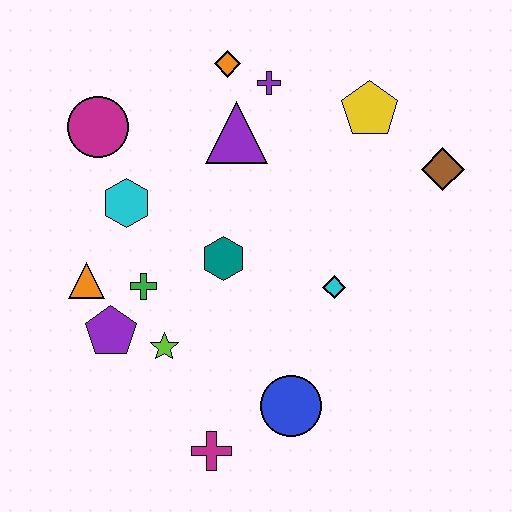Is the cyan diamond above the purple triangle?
No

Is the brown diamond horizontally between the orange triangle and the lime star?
No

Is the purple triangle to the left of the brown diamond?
Yes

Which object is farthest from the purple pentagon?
The brown diamond is farthest from the purple pentagon.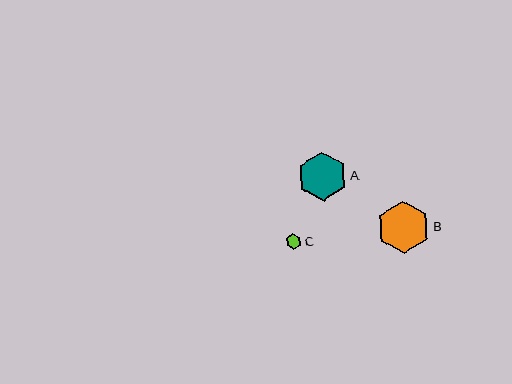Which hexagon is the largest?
Hexagon B is the largest with a size of approximately 53 pixels.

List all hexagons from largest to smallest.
From largest to smallest: B, A, C.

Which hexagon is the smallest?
Hexagon C is the smallest with a size of approximately 16 pixels.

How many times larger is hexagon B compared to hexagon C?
Hexagon B is approximately 3.4 times the size of hexagon C.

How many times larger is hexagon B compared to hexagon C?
Hexagon B is approximately 3.4 times the size of hexagon C.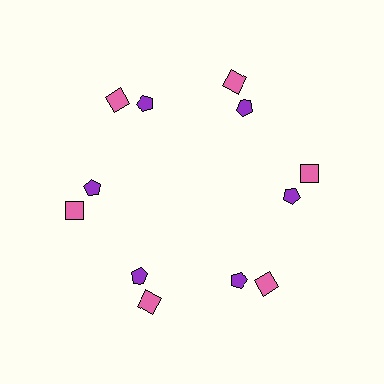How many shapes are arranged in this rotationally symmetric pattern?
There are 12 shapes, arranged in 6 groups of 2.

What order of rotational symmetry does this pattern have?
This pattern has 6-fold rotational symmetry.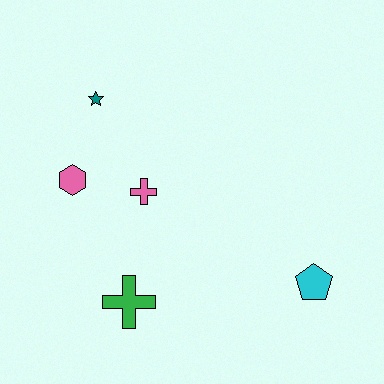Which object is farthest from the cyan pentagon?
The teal star is farthest from the cyan pentagon.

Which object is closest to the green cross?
The pink cross is closest to the green cross.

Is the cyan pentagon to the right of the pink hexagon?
Yes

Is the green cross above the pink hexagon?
No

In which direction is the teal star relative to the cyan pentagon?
The teal star is to the left of the cyan pentagon.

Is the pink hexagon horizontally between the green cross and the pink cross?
No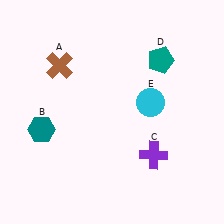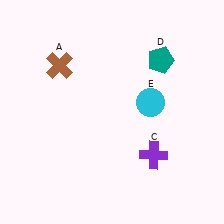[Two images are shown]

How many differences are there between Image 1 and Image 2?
There is 1 difference between the two images.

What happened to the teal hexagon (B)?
The teal hexagon (B) was removed in Image 2. It was in the bottom-left area of Image 1.